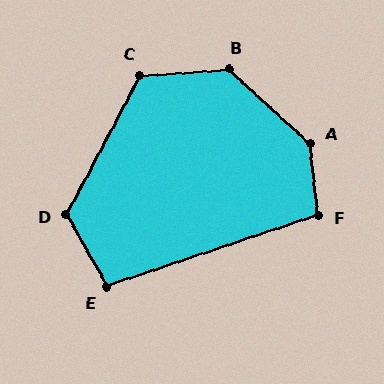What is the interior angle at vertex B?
Approximately 134 degrees (obtuse).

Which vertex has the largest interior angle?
A, at approximately 138 degrees.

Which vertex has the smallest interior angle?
E, at approximately 100 degrees.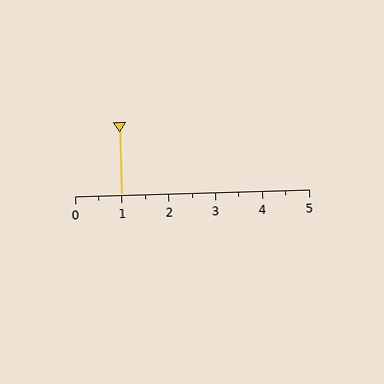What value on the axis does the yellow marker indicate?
The marker indicates approximately 1.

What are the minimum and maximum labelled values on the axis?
The axis runs from 0 to 5.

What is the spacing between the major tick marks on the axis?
The major ticks are spaced 1 apart.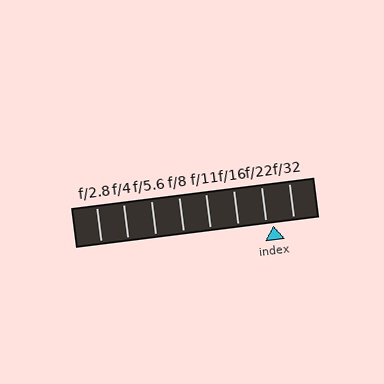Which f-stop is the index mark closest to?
The index mark is closest to f/22.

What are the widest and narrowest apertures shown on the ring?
The widest aperture shown is f/2.8 and the narrowest is f/32.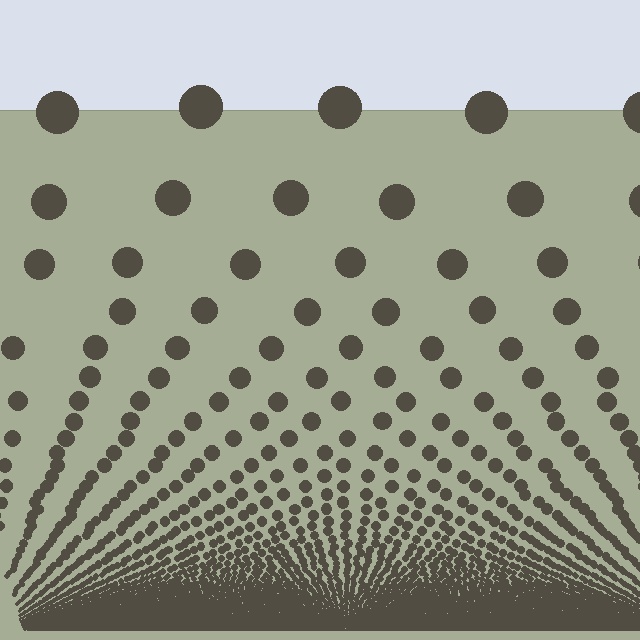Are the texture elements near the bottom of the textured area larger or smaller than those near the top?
Smaller. The gradient is inverted — elements near the bottom are smaller and denser.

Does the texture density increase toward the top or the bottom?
Density increases toward the bottom.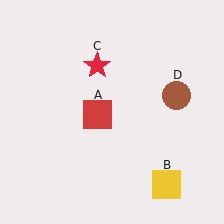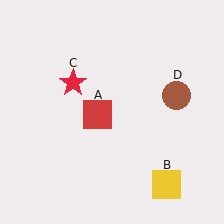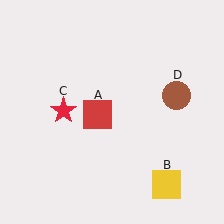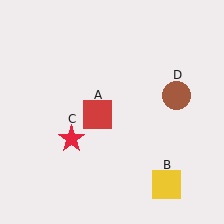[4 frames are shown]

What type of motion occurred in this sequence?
The red star (object C) rotated counterclockwise around the center of the scene.